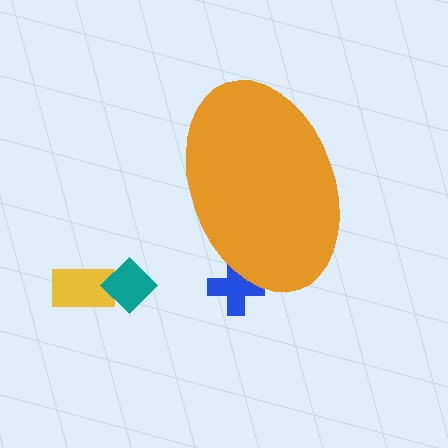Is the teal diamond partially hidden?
No, the teal diamond is fully visible.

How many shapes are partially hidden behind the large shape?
1 shape is partially hidden.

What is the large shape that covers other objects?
An orange ellipse.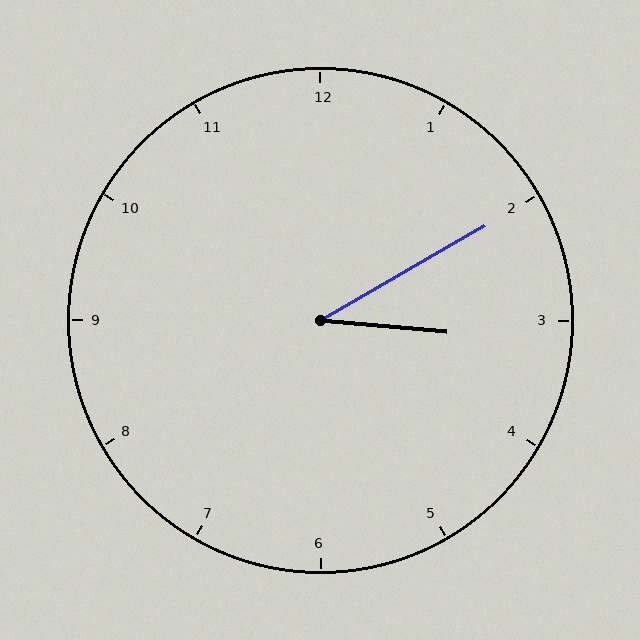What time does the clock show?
3:10.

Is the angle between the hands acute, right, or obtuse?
It is acute.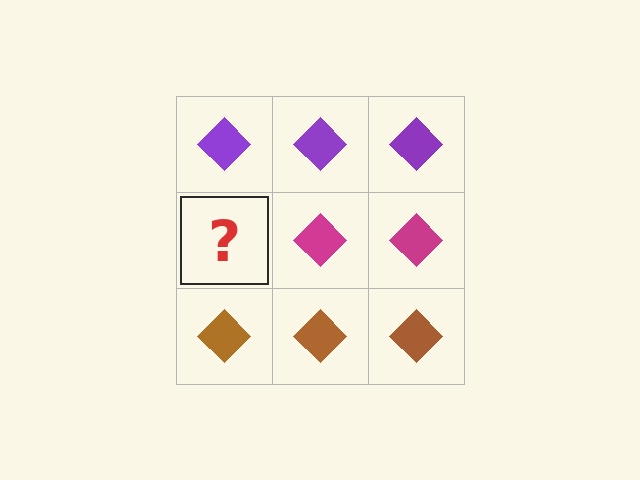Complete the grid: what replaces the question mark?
The question mark should be replaced with a magenta diamond.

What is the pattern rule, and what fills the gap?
The rule is that each row has a consistent color. The gap should be filled with a magenta diamond.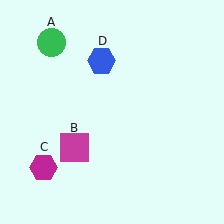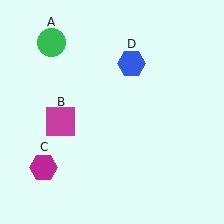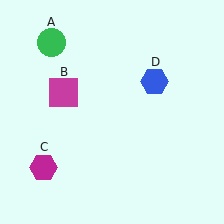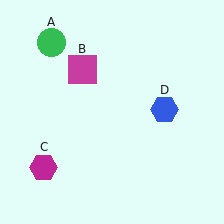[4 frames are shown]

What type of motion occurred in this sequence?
The magenta square (object B), blue hexagon (object D) rotated clockwise around the center of the scene.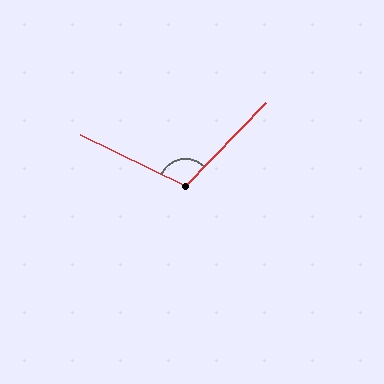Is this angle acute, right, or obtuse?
It is obtuse.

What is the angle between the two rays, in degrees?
Approximately 108 degrees.